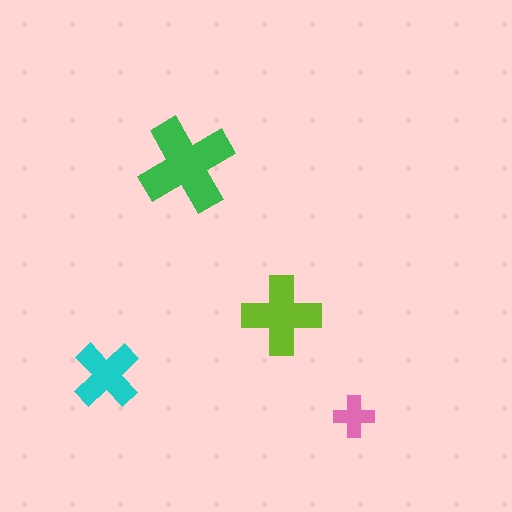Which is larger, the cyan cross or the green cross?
The green one.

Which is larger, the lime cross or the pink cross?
The lime one.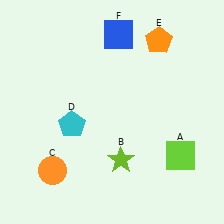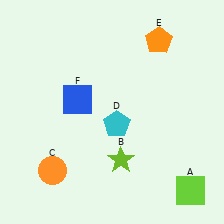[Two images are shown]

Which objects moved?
The objects that moved are: the lime square (A), the cyan pentagon (D), the blue square (F).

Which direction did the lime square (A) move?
The lime square (A) moved down.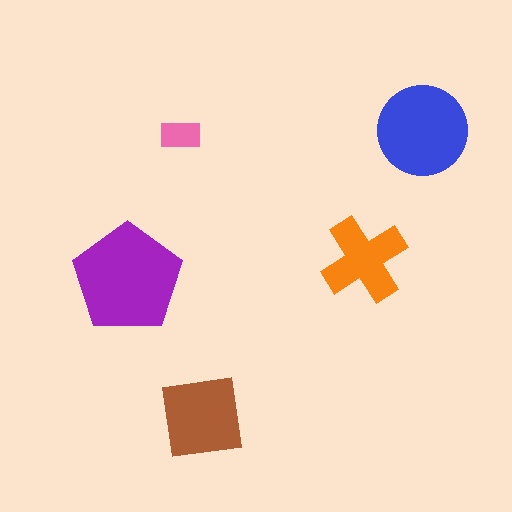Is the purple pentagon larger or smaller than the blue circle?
Larger.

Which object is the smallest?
The pink rectangle.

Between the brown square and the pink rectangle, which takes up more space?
The brown square.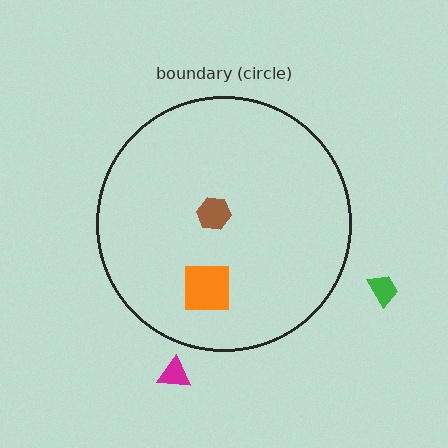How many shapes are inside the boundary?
2 inside, 2 outside.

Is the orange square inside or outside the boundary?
Inside.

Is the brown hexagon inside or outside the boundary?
Inside.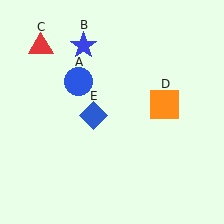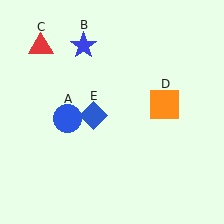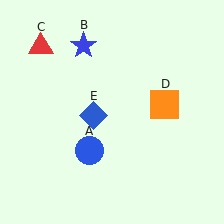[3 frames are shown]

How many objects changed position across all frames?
1 object changed position: blue circle (object A).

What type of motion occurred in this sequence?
The blue circle (object A) rotated counterclockwise around the center of the scene.